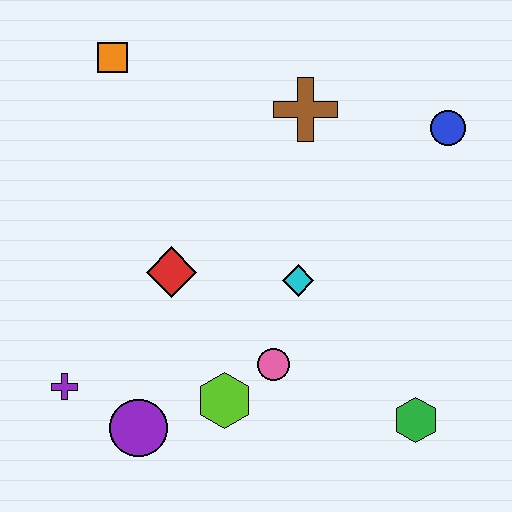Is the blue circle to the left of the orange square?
No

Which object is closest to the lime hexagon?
The pink circle is closest to the lime hexagon.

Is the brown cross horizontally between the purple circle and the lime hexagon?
No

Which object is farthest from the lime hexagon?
The orange square is farthest from the lime hexagon.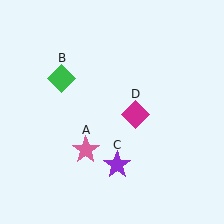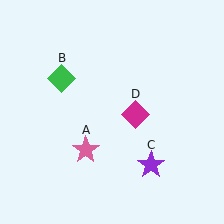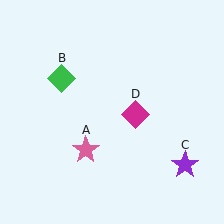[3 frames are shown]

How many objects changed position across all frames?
1 object changed position: purple star (object C).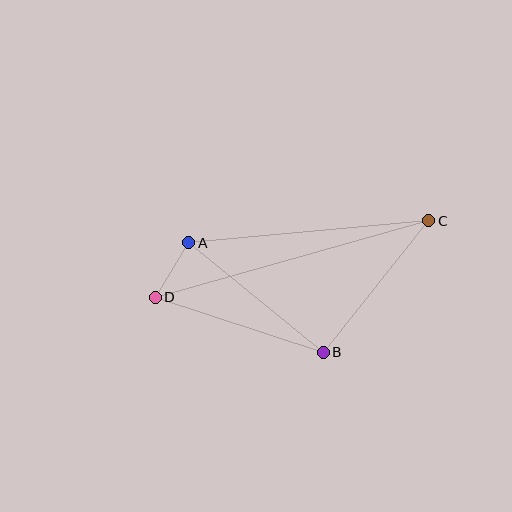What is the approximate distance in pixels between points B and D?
The distance between B and D is approximately 177 pixels.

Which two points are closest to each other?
Points A and D are closest to each other.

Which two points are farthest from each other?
Points C and D are farthest from each other.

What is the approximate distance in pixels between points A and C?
The distance between A and C is approximately 241 pixels.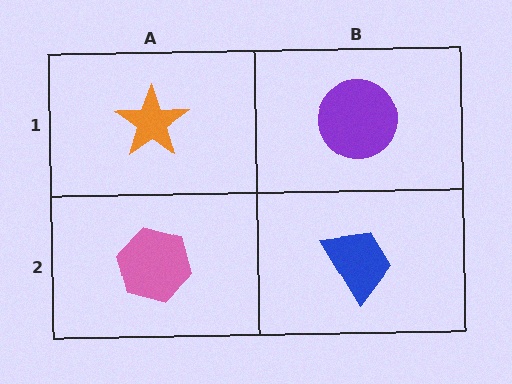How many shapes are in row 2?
2 shapes.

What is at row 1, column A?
An orange star.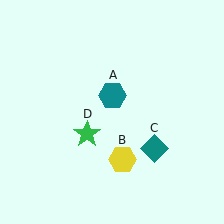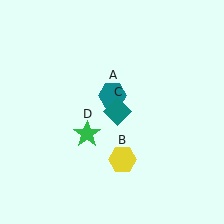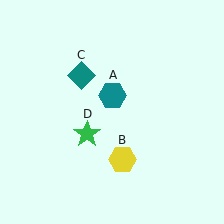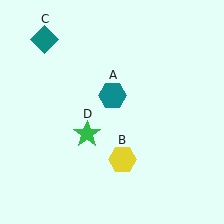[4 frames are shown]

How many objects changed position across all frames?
1 object changed position: teal diamond (object C).